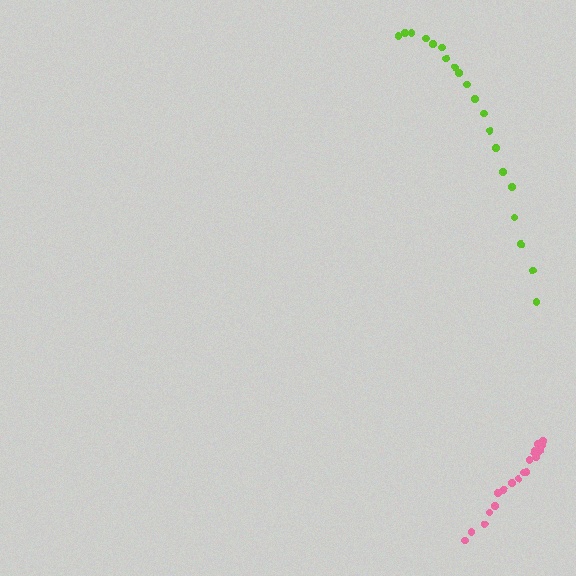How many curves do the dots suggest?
There are 2 distinct paths.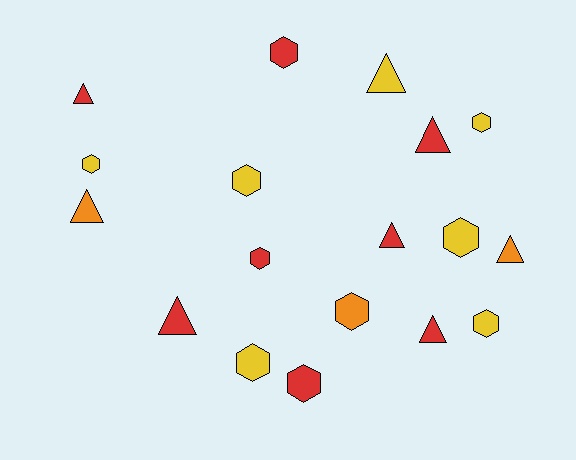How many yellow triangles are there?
There is 1 yellow triangle.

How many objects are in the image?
There are 18 objects.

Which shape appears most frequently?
Hexagon, with 10 objects.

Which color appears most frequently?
Red, with 8 objects.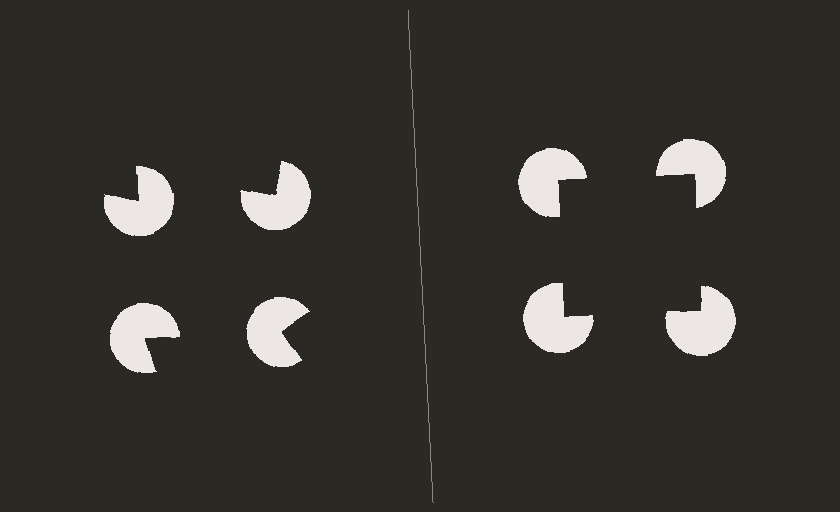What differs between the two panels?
The pac-man discs are positioned identically on both sides; only the wedge orientations differ. On the right they align to a square; on the left they are misaligned.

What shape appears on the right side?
An illusory square.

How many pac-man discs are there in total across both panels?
8 — 4 on each side.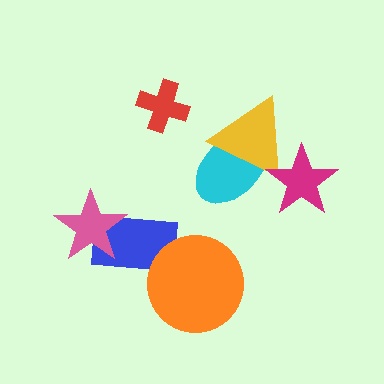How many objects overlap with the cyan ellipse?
2 objects overlap with the cyan ellipse.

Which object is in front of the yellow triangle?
The magenta star is in front of the yellow triangle.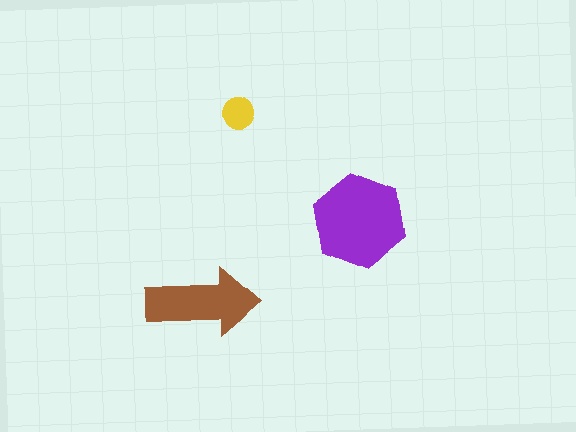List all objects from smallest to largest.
The yellow circle, the brown arrow, the purple hexagon.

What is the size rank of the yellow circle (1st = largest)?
3rd.